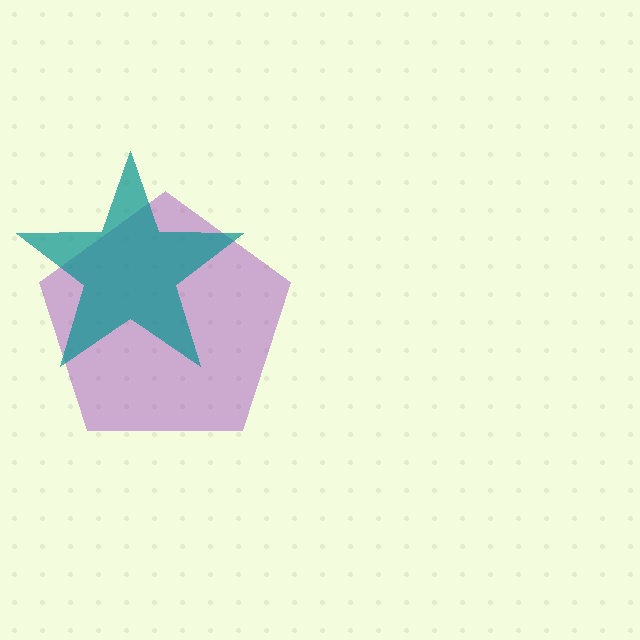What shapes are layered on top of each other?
The layered shapes are: a purple pentagon, a teal star.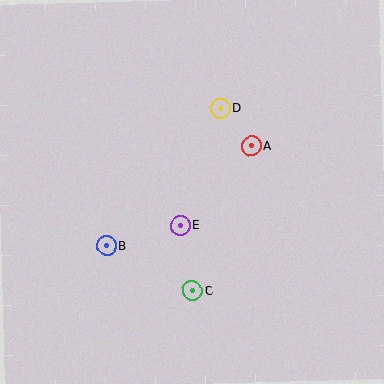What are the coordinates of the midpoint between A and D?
The midpoint between A and D is at (236, 127).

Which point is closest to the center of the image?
Point E at (180, 226) is closest to the center.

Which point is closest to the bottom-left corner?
Point B is closest to the bottom-left corner.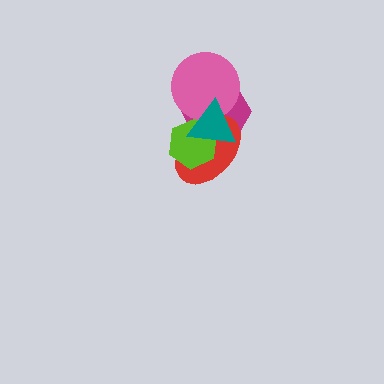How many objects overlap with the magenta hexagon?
4 objects overlap with the magenta hexagon.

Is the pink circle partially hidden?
Yes, it is partially covered by another shape.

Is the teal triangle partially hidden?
No, no other shape covers it.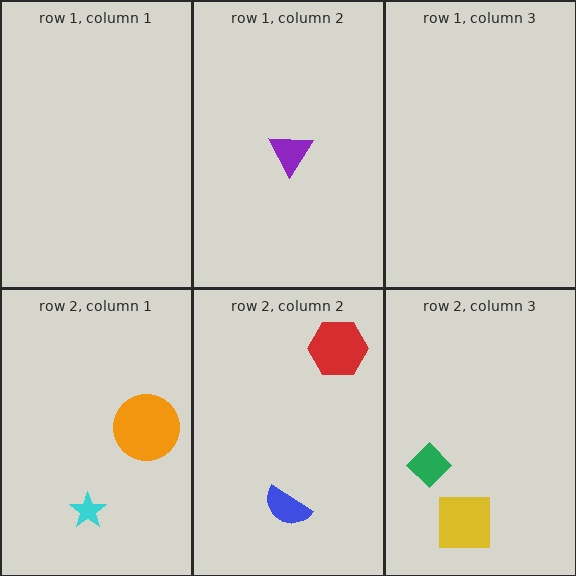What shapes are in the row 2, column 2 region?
The blue semicircle, the red hexagon.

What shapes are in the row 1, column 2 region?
The purple triangle.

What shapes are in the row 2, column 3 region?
The yellow square, the green diamond.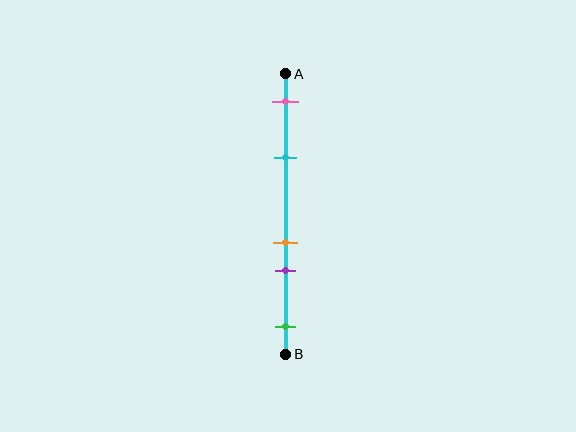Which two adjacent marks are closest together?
The orange and purple marks are the closest adjacent pair.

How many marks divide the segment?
There are 5 marks dividing the segment.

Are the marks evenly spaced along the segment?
No, the marks are not evenly spaced.